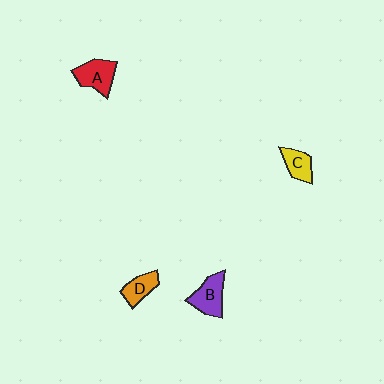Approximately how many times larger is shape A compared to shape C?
Approximately 1.4 times.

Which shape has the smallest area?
Shape C (yellow).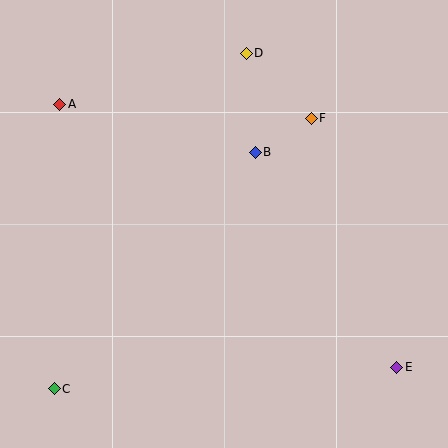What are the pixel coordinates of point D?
Point D is at (246, 53).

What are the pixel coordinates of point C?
Point C is at (54, 389).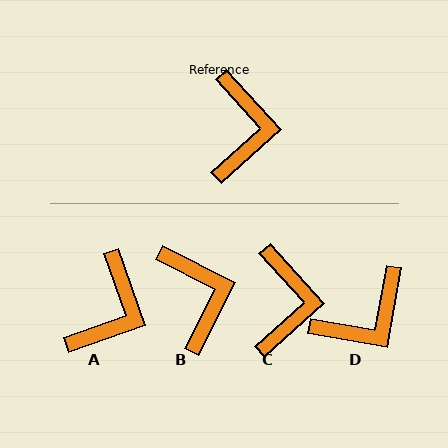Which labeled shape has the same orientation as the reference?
C.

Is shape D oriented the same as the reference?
No, it is off by about 52 degrees.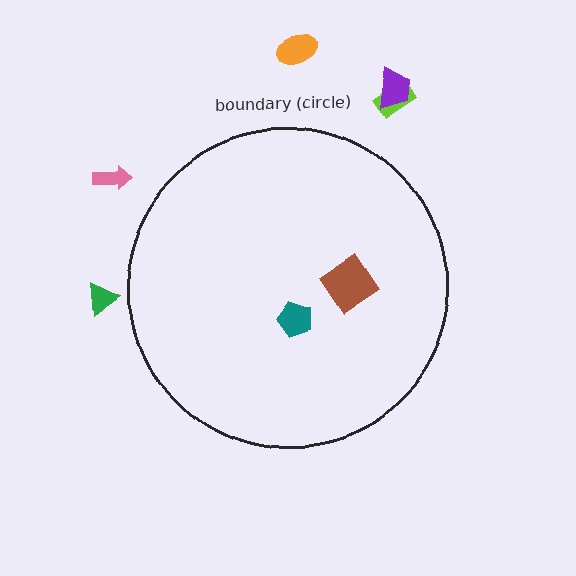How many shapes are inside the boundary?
2 inside, 5 outside.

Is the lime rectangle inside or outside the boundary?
Outside.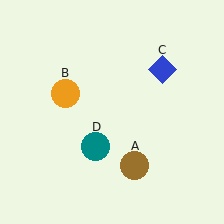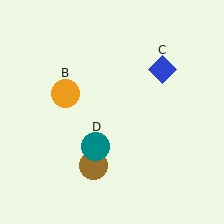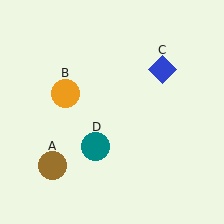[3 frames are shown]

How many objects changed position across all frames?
1 object changed position: brown circle (object A).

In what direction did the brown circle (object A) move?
The brown circle (object A) moved left.